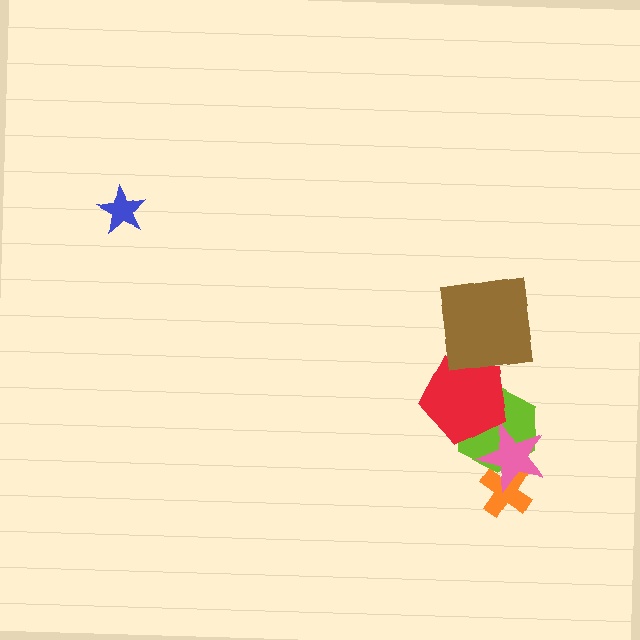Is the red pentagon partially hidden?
Yes, it is partially covered by another shape.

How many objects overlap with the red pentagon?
2 objects overlap with the red pentagon.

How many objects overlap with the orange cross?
2 objects overlap with the orange cross.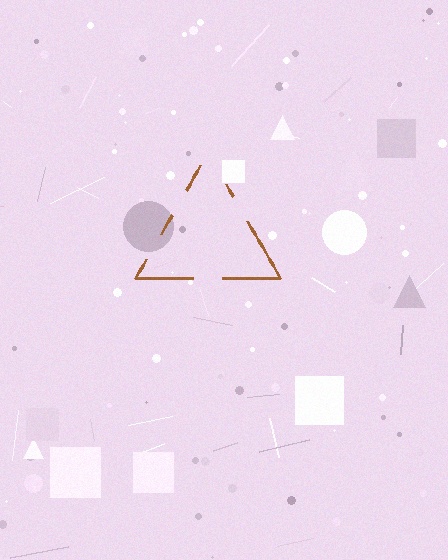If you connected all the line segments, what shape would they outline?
They would outline a triangle.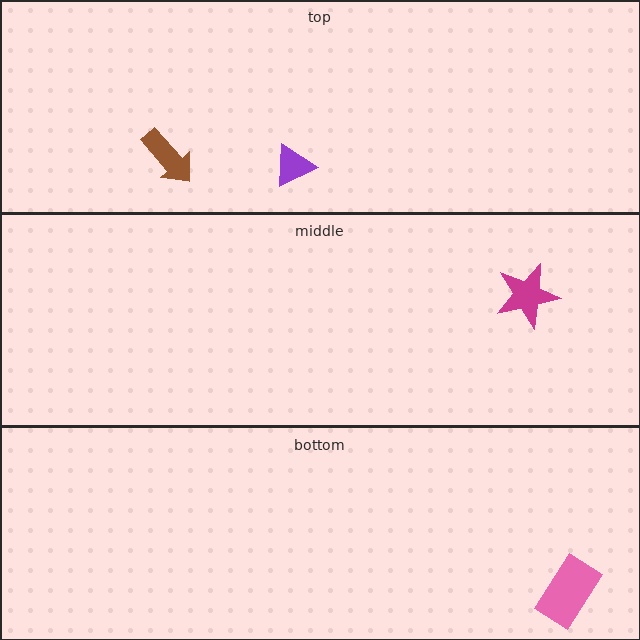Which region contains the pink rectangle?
The bottom region.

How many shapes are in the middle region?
1.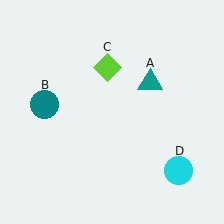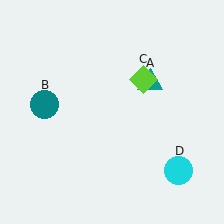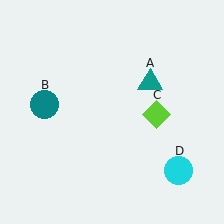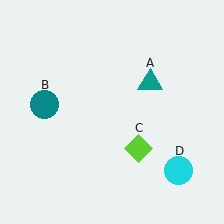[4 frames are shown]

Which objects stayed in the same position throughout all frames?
Teal triangle (object A) and teal circle (object B) and cyan circle (object D) remained stationary.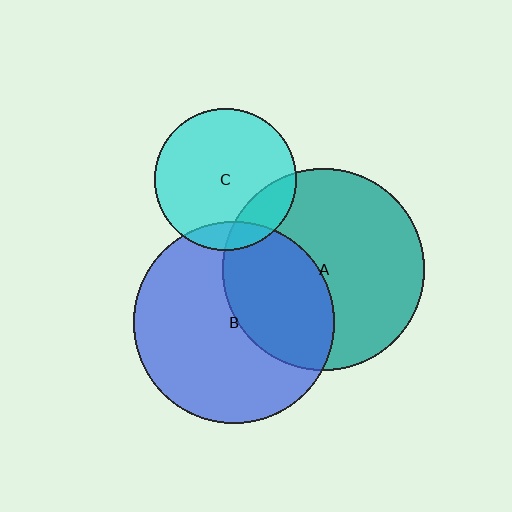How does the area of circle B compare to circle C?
Approximately 2.0 times.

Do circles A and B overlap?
Yes.